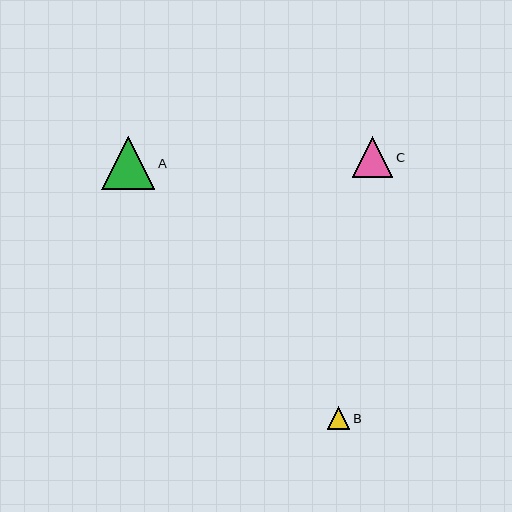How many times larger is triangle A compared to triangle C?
Triangle A is approximately 1.3 times the size of triangle C.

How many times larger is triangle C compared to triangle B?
Triangle C is approximately 1.8 times the size of triangle B.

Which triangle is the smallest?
Triangle B is the smallest with a size of approximately 22 pixels.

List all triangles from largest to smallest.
From largest to smallest: A, C, B.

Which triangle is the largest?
Triangle A is the largest with a size of approximately 53 pixels.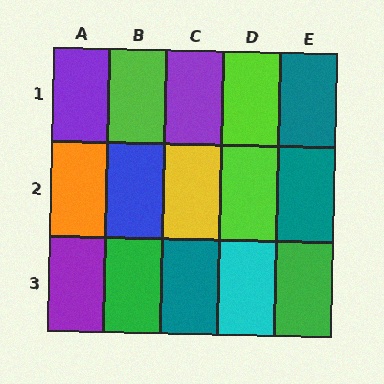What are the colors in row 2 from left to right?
Orange, blue, yellow, lime, teal.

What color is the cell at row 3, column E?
Green.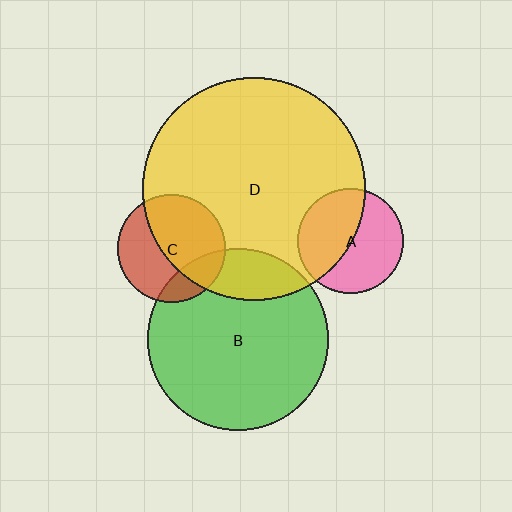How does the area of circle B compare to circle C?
Approximately 2.8 times.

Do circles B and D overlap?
Yes.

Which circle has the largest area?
Circle D (yellow).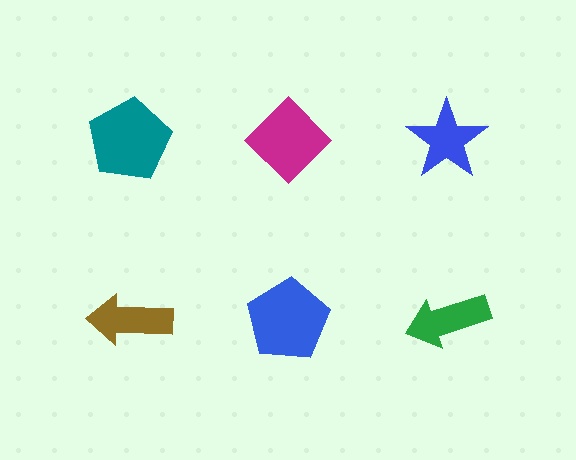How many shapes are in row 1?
3 shapes.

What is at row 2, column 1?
A brown arrow.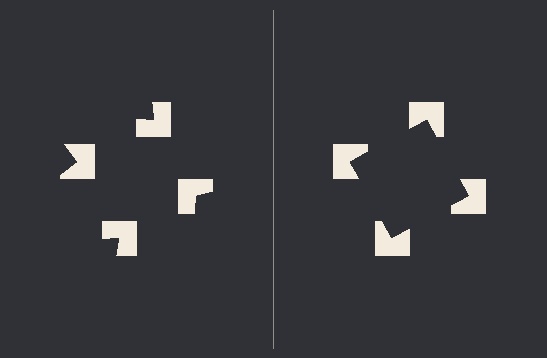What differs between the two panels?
The notched squares are positioned identically on both sides; only the wedge orientations differ. On the right they align to a square; on the left they are misaligned.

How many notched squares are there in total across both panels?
8 — 4 on each side.